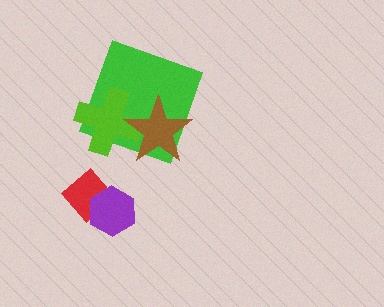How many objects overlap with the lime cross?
2 objects overlap with the lime cross.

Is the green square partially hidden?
Yes, it is partially covered by another shape.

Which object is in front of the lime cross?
The brown star is in front of the lime cross.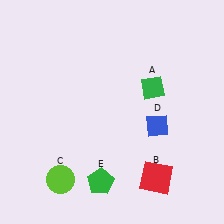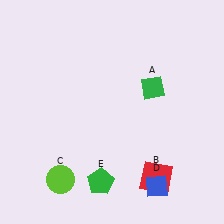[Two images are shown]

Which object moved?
The blue diamond (D) moved down.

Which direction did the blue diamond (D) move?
The blue diamond (D) moved down.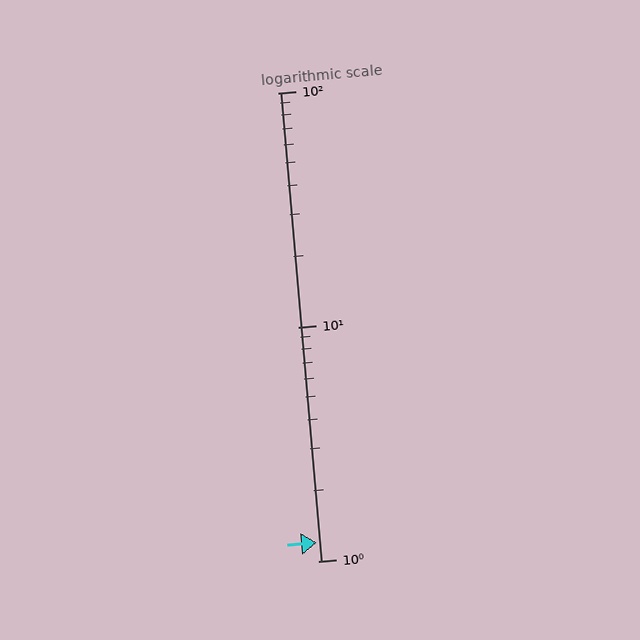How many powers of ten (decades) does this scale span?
The scale spans 2 decades, from 1 to 100.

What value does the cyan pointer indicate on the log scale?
The pointer indicates approximately 1.2.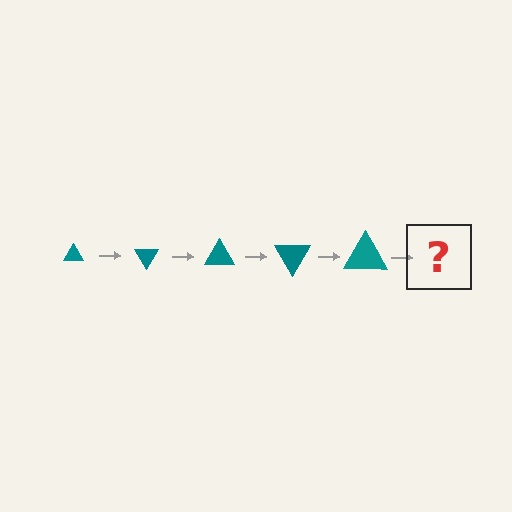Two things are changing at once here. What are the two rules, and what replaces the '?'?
The two rules are that the triangle grows larger each step and it rotates 60 degrees each step. The '?' should be a triangle, larger than the previous one and rotated 300 degrees from the start.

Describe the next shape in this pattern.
It should be a triangle, larger than the previous one and rotated 300 degrees from the start.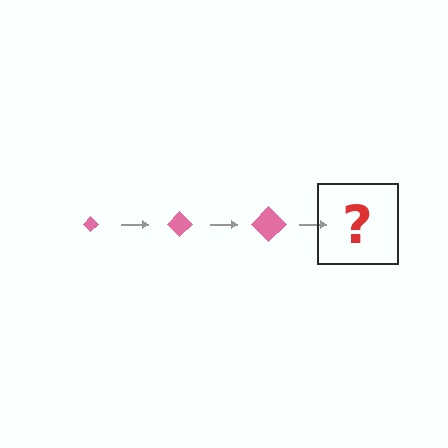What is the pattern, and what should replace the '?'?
The pattern is that the diamond gets progressively larger each step. The '?' should be a pink diamond, larger than the previous one.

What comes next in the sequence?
The next element should be a pink diamond, larger than the previous one.